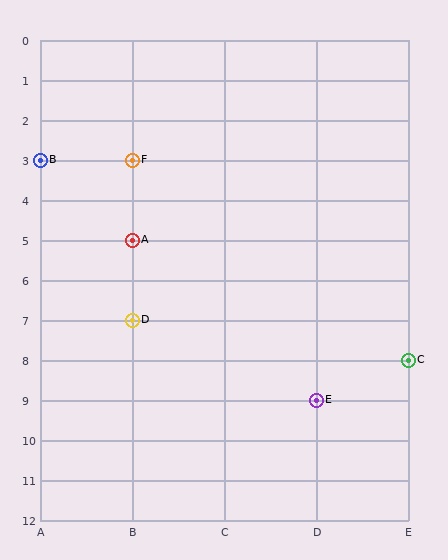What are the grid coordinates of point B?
Point B is at grid coordinates (A, 3).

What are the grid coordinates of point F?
Point F is at grid coordinates (B, 3).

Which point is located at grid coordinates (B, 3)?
Point F is at (B, 3).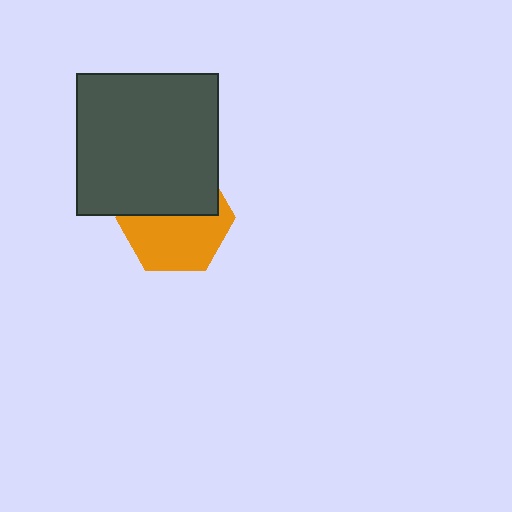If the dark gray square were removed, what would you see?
You would see the complete orange hexagon.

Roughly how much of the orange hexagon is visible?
About half of it is visible (roughly 55%).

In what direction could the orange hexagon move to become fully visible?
The orange hexagon could move down. That would shift it out from behind the dark gray square entirely.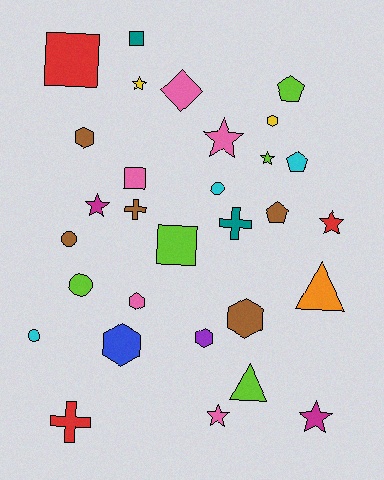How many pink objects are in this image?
There are 5 pink objects.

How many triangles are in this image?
There are 2 triangles.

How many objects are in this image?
There are 30 objects.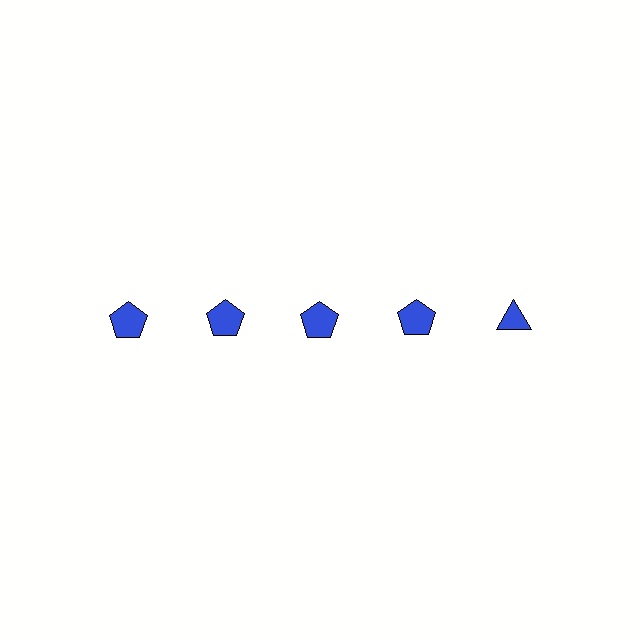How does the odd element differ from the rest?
It has a different shape: triangle instead of pentagon.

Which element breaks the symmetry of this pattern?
The blue triangle in the top row, rightmost column breaks the symmetry. All other shapes are blue pentagons.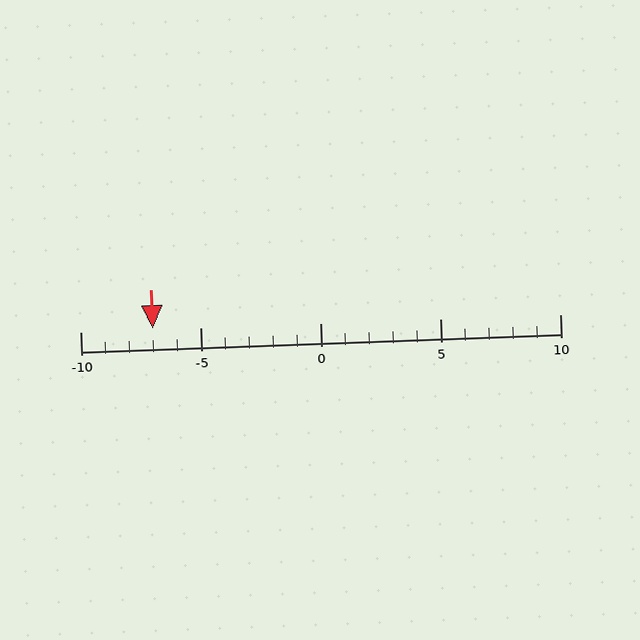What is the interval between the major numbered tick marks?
The major tick marks are spaced 5 units apart.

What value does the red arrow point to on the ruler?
The red arrow points to approximately -7.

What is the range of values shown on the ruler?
The ruler shows values from -10 to 10.